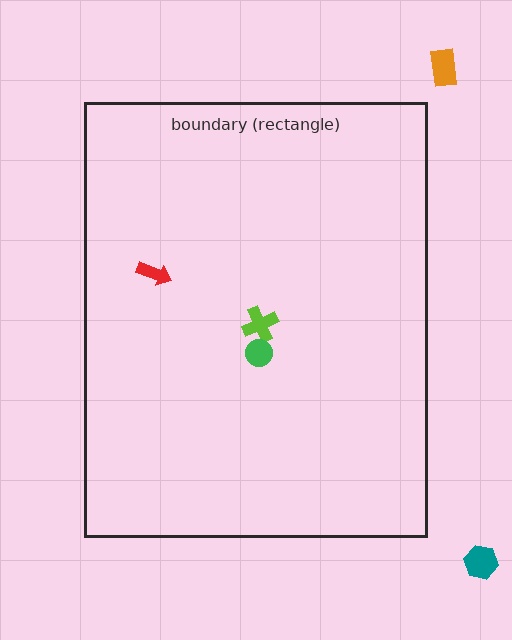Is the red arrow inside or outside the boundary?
Inside.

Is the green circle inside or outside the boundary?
Inside.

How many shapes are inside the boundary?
3 inside, 2 outside.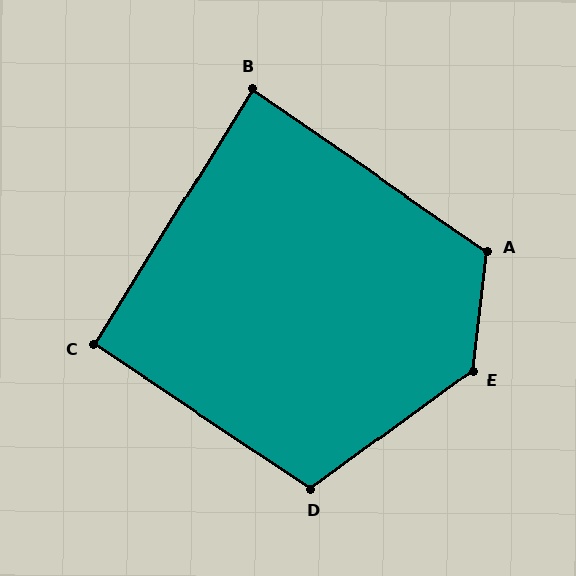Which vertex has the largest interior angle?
E, at approximately 133 degrees.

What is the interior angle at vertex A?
Approximately 118 degrees (obtuse).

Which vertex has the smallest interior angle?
B, at approximately 87 degrees.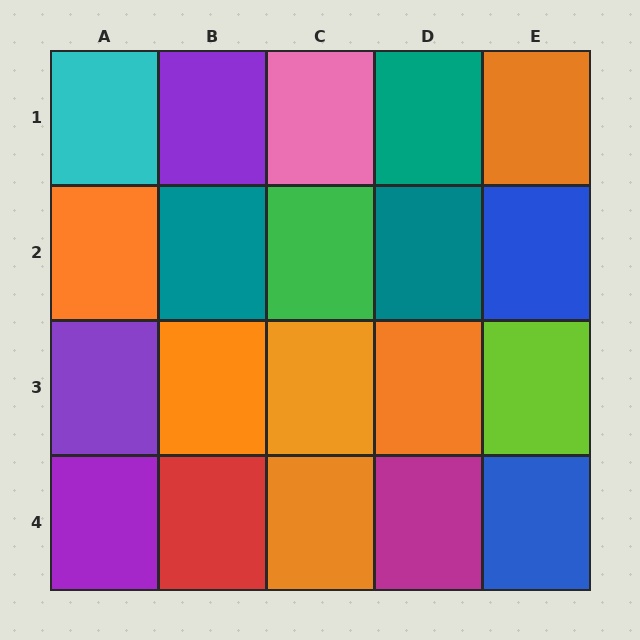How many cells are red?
1 cell is red.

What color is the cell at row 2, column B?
Teal.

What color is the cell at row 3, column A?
Purple.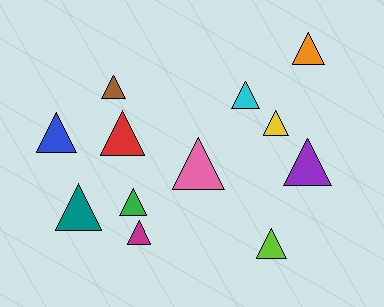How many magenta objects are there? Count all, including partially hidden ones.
There is 1 magenta object.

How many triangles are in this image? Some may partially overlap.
There are 12 triangles.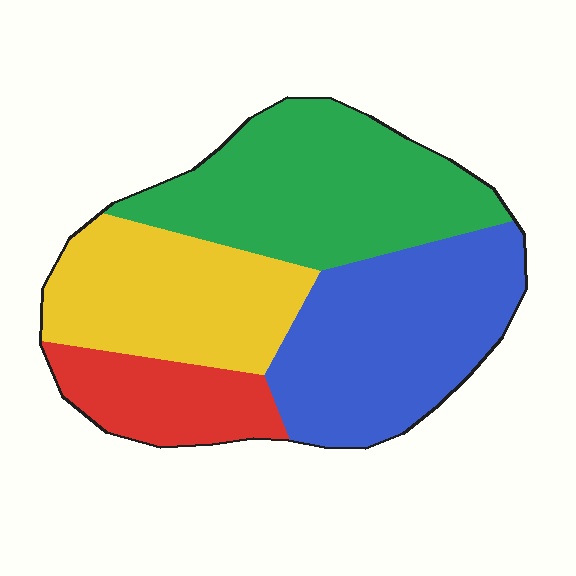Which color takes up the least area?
Red, at roughly 15%.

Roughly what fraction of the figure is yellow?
Yellow takes up about one quarter (1/4) of the figure.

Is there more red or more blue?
Blue.